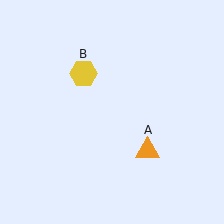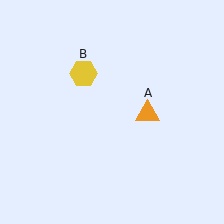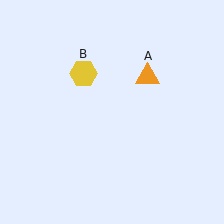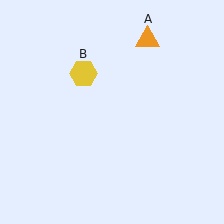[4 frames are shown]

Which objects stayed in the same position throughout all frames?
Yellow hexagon (object B) remained stationary.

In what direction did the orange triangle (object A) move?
The orange triangle (object A) moved up.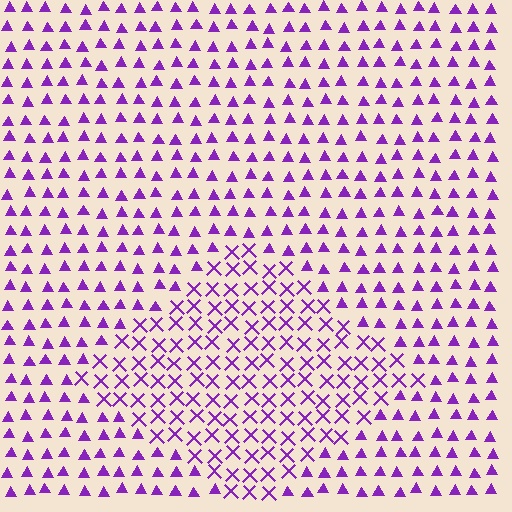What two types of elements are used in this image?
The image uses X marks inside the diamond region and triangles outside it.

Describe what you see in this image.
The image is filled with small purple elements arranged in a uniform grid. A diamond-shaped region contains X marks, while the surrounding area contains triangles. The boundary is defined purely by the change in element shape.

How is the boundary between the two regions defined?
The boundary is defined by a change in element shape: X marks inside vs. triangles outside. All elements share the same color and spacing.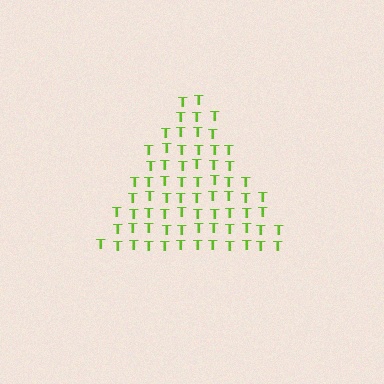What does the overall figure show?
The overall figure shows a triangle.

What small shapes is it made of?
It is made of small letter T's.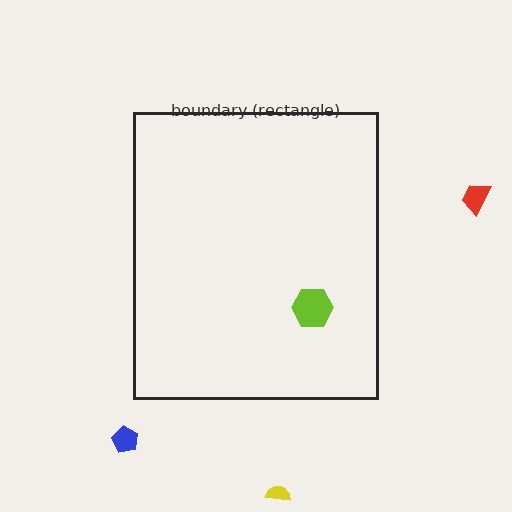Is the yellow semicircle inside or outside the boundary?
Outside.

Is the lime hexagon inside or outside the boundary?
Inside.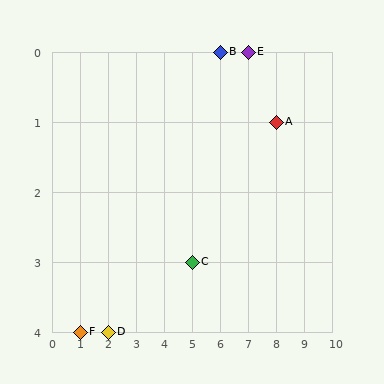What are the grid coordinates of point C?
Point C is at grid coordinates (5, 3).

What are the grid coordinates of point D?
Point D is at grid coordinates (2, 4).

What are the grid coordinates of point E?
Point E is at grid coordinates (7, 0).